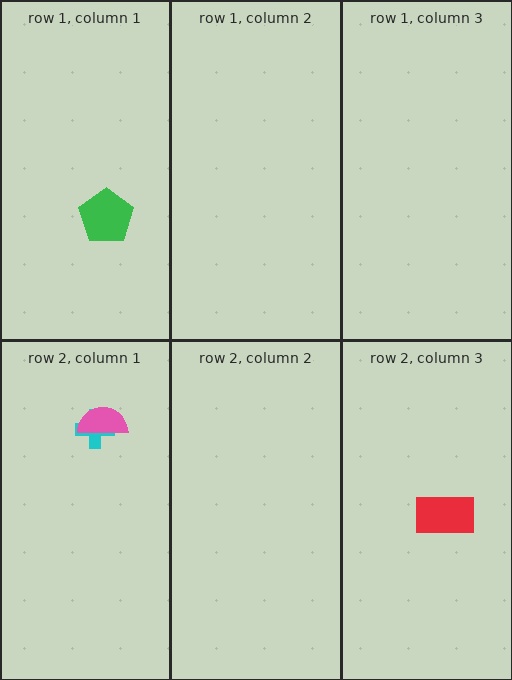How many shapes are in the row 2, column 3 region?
1.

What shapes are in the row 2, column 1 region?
The cyan cross, the pink semicircle.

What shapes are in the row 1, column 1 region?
The green pentagon.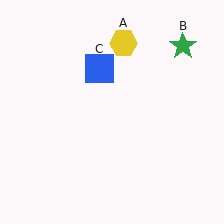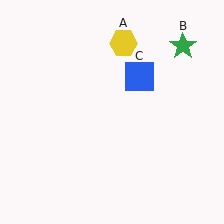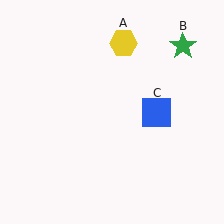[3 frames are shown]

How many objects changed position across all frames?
1 object changed position: blue square (object C).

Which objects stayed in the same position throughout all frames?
Yellow hexagon (object A) and green star (object B) remained stationary.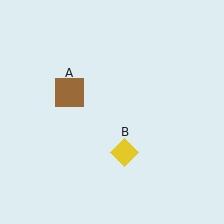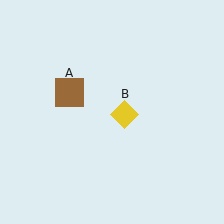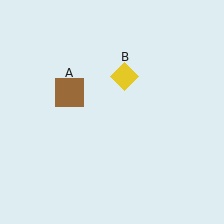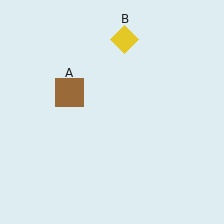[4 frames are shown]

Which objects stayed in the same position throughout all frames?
Brown square (object A) remained stationary.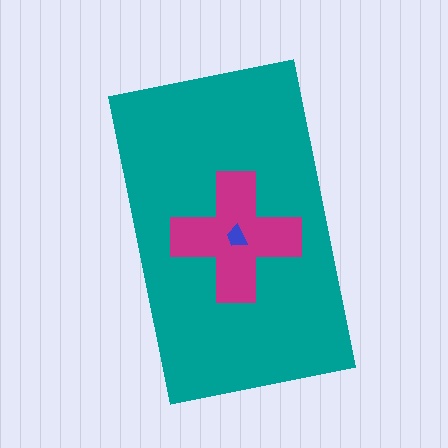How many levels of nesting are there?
3.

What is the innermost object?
The blue trapezoid.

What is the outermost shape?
The teal rectangle.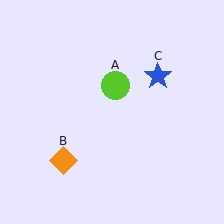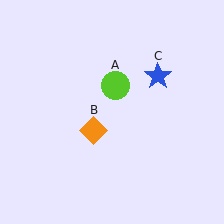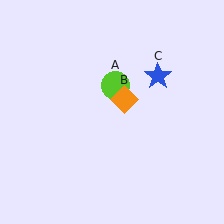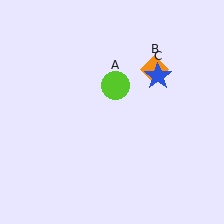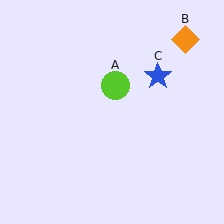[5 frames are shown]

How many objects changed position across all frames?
1 object changed position: orange diamond (object B).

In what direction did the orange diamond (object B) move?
The orange diamond (object B) moved up and to the right.